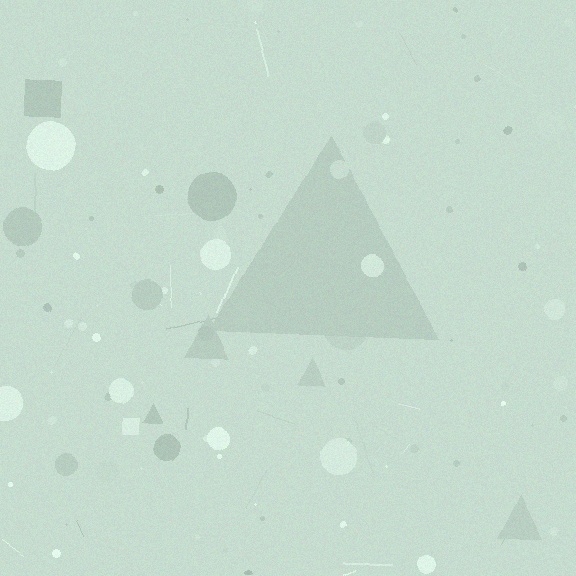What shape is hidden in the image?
A triangle is hidden in the image.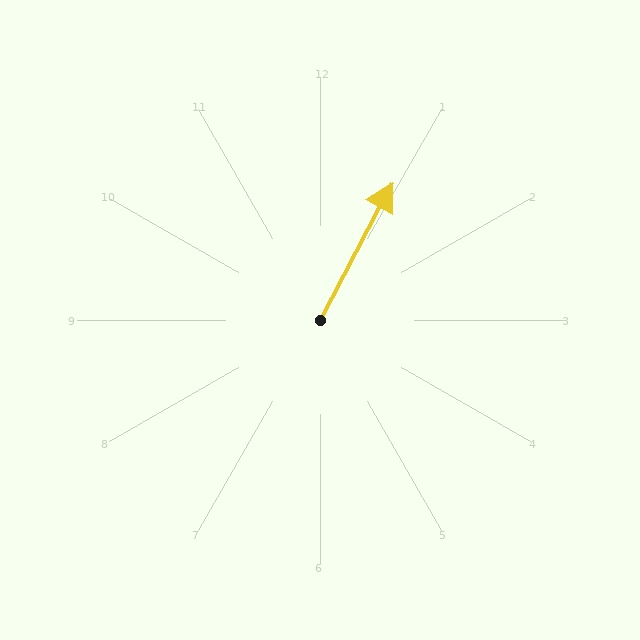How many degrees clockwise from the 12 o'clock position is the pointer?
Approximately 28 degrees.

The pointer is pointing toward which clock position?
Roughly 1 o'clock.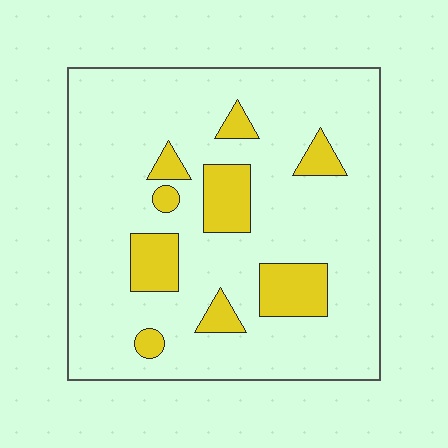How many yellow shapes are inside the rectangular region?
9.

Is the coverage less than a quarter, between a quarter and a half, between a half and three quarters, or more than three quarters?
Less than a quarter.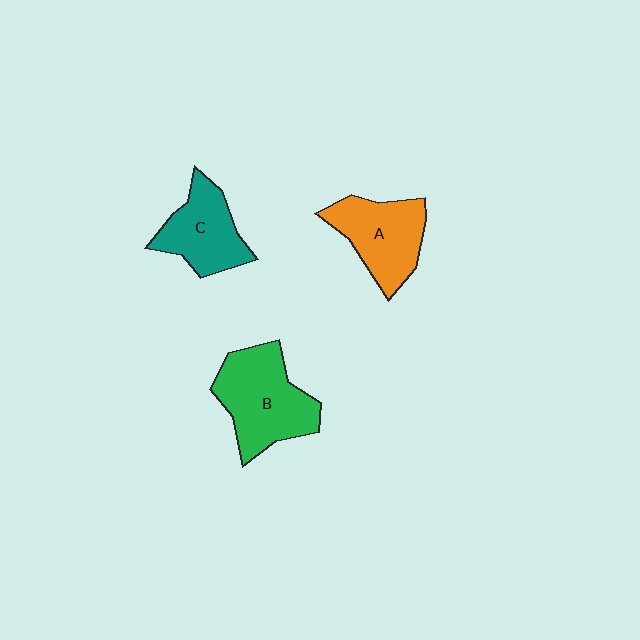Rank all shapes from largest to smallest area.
From largest to smallest: B (green), A (orange), C (teal).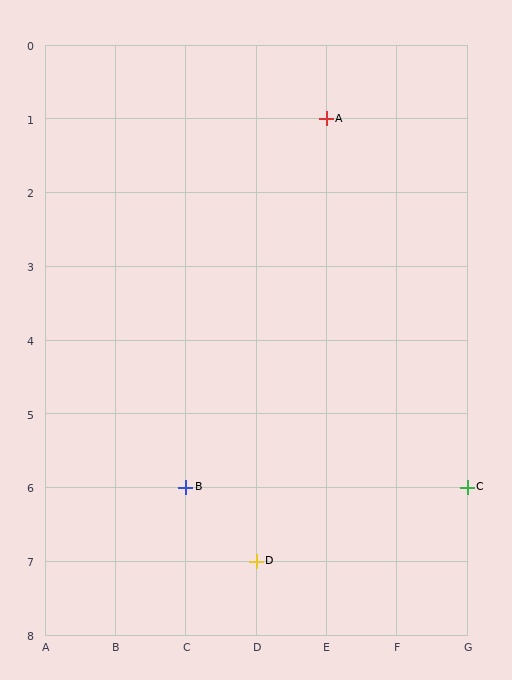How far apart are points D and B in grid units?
Points D and B are 1 column and 1 row apart (about 1.4 grid units diagonally).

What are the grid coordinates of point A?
Point A is at grid coordinates (E, 1).